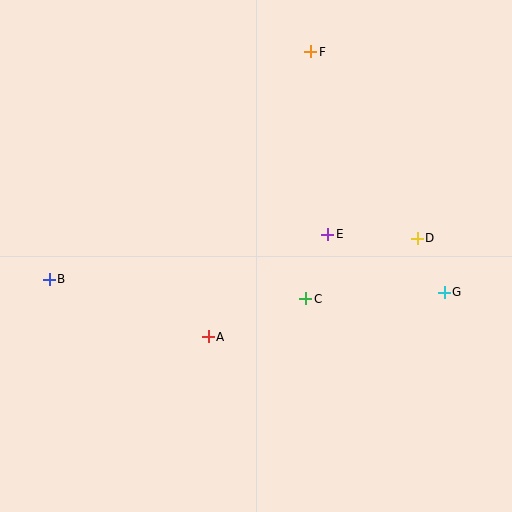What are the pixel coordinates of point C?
Point C is at (306, 299).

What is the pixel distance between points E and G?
The distance between E and G is 130 pixels.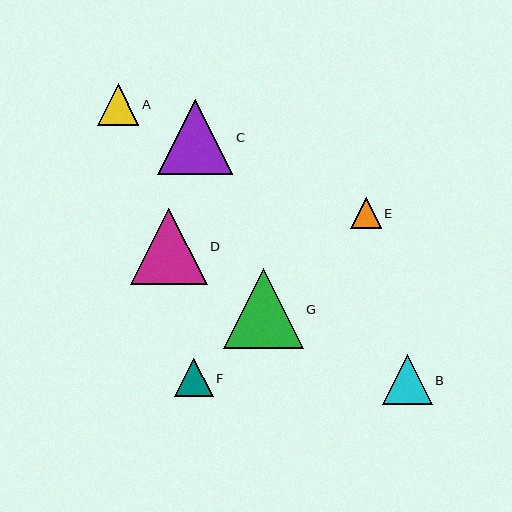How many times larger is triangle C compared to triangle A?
Triangle C is approximately 1.8 times the size of triangle A.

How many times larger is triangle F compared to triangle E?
Triangle F is approximately 1.3 times the size of triangle E.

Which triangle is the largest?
Triangle G is the largest with a size of approximately 80 pixels.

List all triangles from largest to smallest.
From largest to smallest: G, D, C, B, A, F, E.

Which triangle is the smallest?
Triangle E is the smallest with a size of approximately 31 pixels.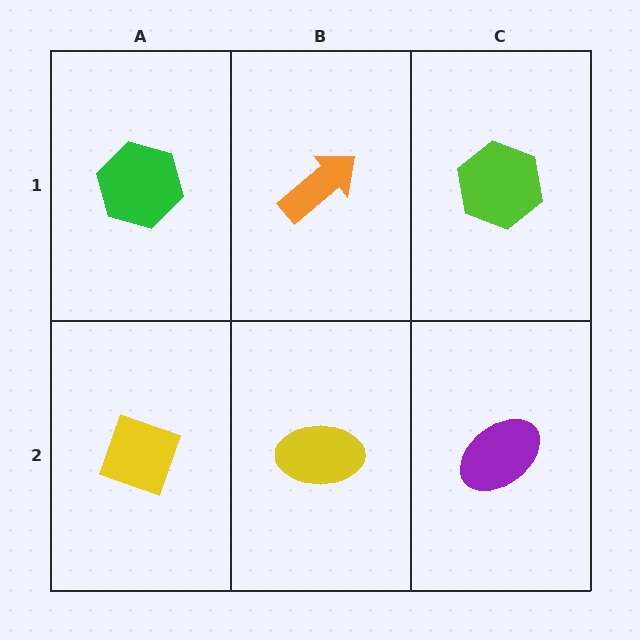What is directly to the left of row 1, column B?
A green hexagon.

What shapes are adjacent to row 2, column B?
An orange arrow (row 1, column B), a yellow diamond (row 2, column A), a purple ellipse (row 2, column C).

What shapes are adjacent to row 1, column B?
A yellow ellipse (row 2, column B), a green hexagon (row 1, column A), a lime hexagon (row 1, column C).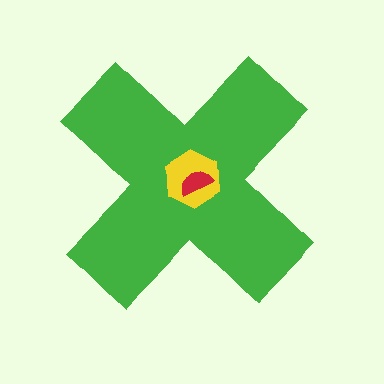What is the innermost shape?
The red semicircle.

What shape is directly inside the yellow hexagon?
The red semicircle.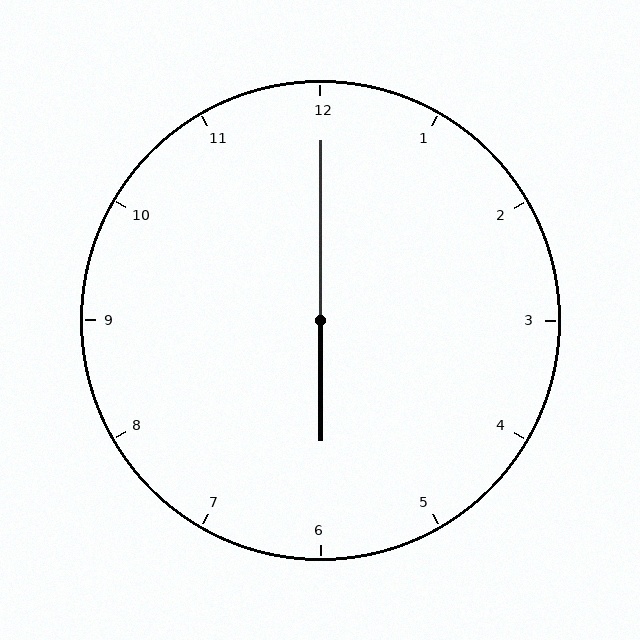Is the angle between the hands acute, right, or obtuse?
It is obtuse.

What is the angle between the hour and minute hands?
Approximately 180 degrees.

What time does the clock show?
6:00.